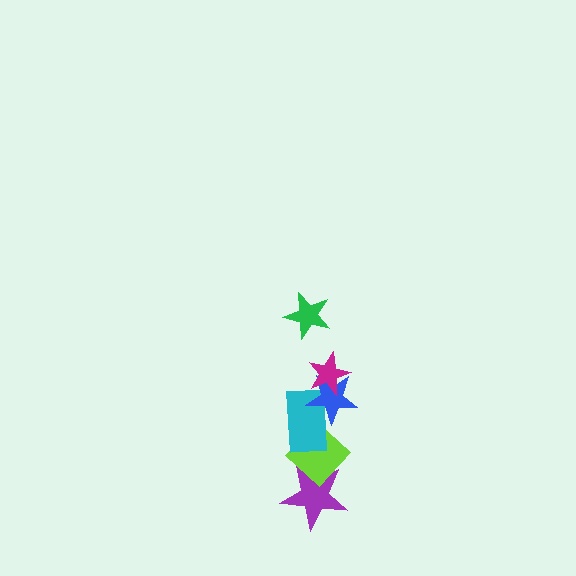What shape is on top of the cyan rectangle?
The blue star is on top of the cyan rectangle.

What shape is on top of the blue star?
The magenta star is on top of the blue star.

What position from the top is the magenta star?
The magenta star is 2nd from the top.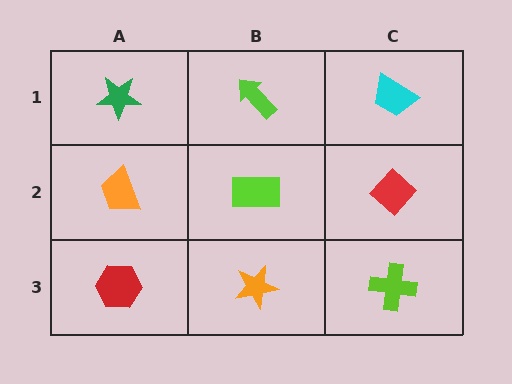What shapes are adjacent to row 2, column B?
A lime arrow (row 1, column B), an orange star (row 3, column B), an orange trapezoid (row 2, column A), a red diamond (row 2, column C).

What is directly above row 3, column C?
A red diamond.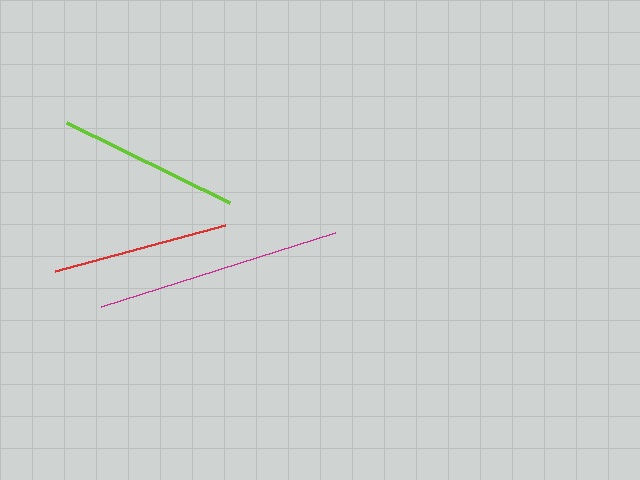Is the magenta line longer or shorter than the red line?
The magenta line is longer than the red line.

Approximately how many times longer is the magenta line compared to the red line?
The magenta line is approximately 1.4 times the length of the red line.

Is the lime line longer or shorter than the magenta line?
The magenta line is longer than the lime line.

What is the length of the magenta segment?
The magenta segment is approximately 245 pixels long.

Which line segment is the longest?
The magenta line is the longest at approximately 245 pixels.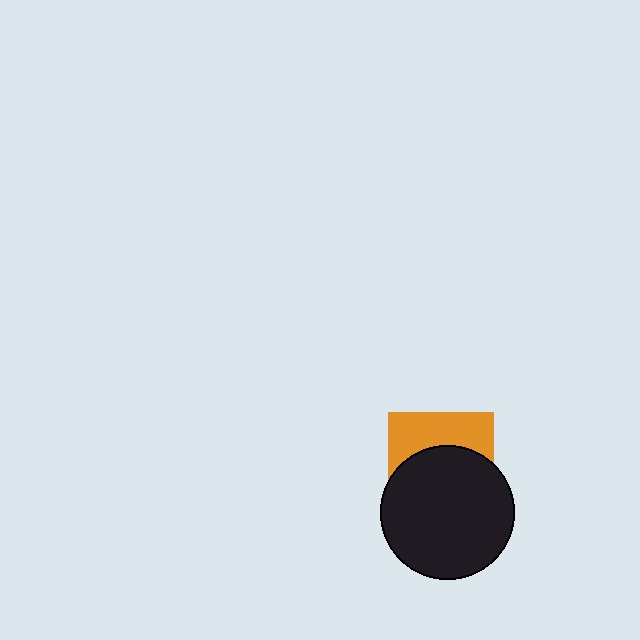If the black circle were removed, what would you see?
You would see the complete orange square.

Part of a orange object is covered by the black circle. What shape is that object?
It is a square.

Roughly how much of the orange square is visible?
A small part of it is visible (roughly 39%).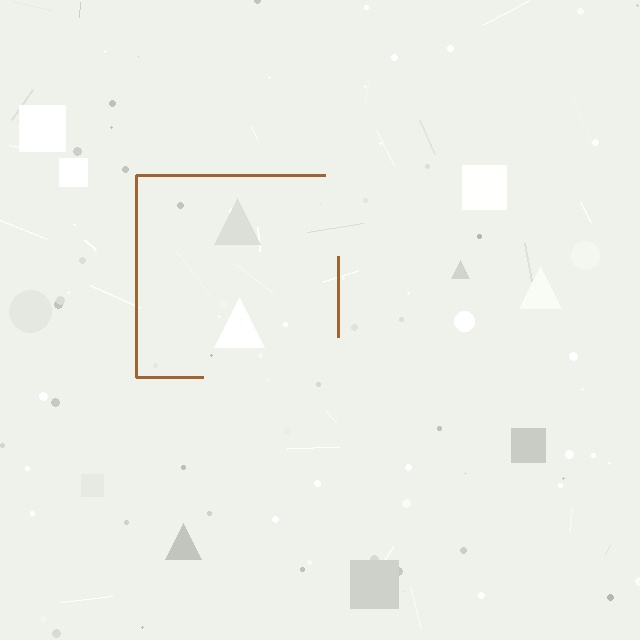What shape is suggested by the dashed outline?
The dashed outline suggests a square.